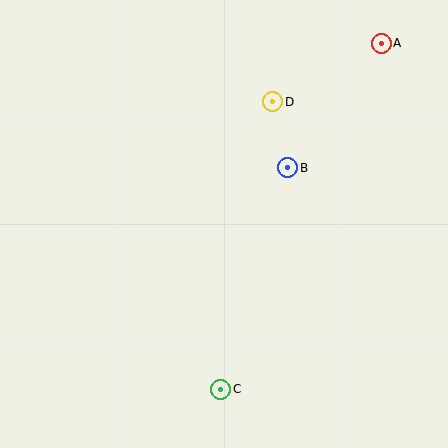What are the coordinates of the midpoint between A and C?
The midpoint between A and C is at (301, 216).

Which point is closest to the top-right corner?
Point A is closest to the top-right corner.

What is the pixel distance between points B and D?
The distance between B and D is 68 pixels.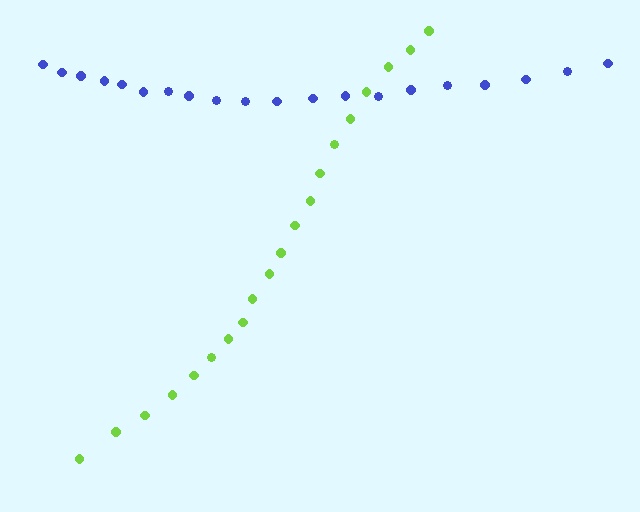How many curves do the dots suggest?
There are 2 distinct paths.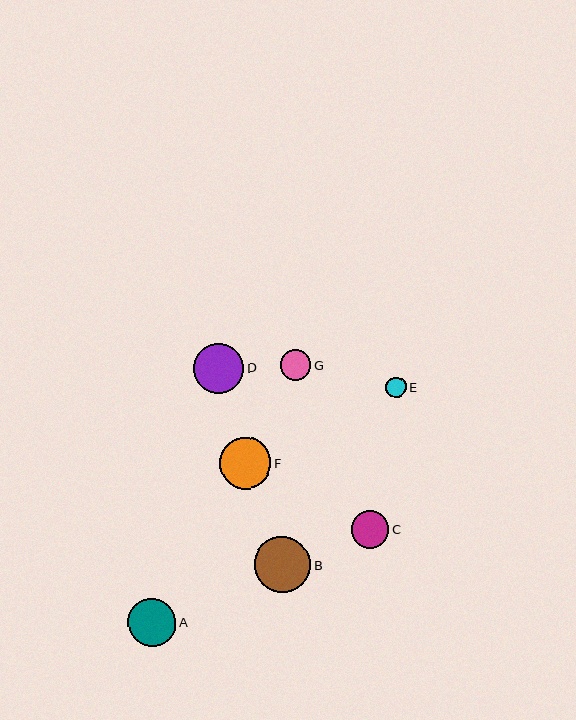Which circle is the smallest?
Circle E is the smallest with a size of approximately 20 pixels.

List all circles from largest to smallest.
From largest to smallest: B, F, D, A, C, G, E.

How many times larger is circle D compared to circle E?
Circle D is approximately 2.4 times the size of circle E.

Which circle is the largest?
Circle B is the largest with a size of approximately 56 pixels.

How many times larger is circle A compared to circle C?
Circle A is approximately 1.3 times the size of circle C.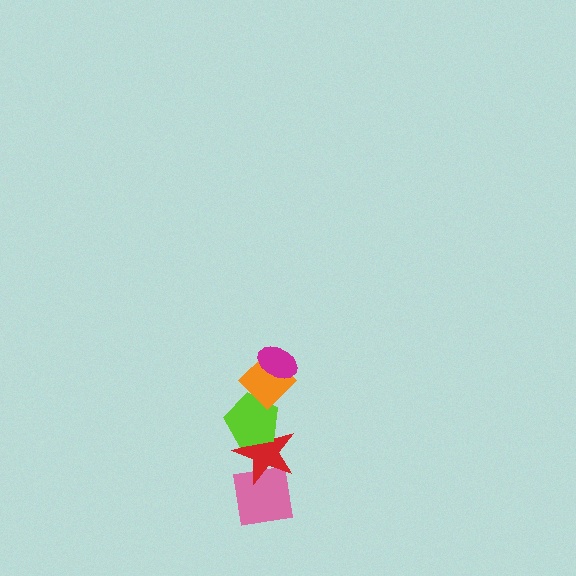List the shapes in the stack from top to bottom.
From top to bottom: the magenta ellipse, the orange diamond, the lime pentagon, the red star, the pink square.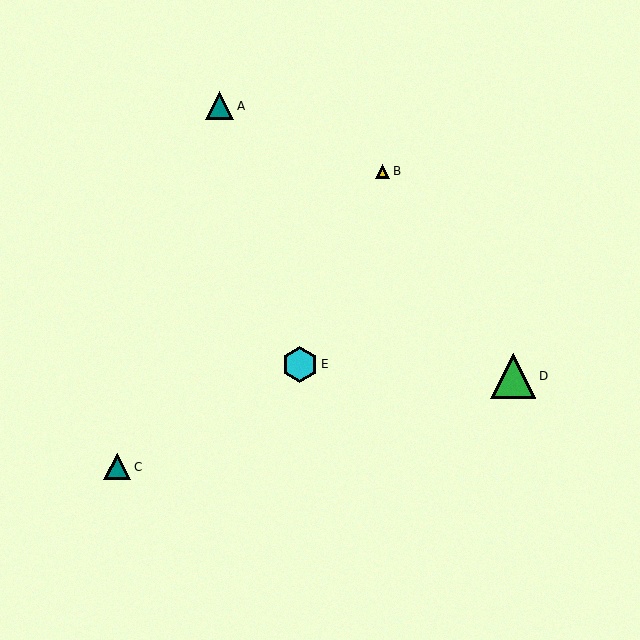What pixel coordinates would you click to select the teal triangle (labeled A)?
Click at (220, 106) to select the teal triangle A.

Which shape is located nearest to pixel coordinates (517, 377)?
The green triangle (labeled D) at (513, 376) is nearest to that location.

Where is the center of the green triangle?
The center of the green triangle is at (513, 376).